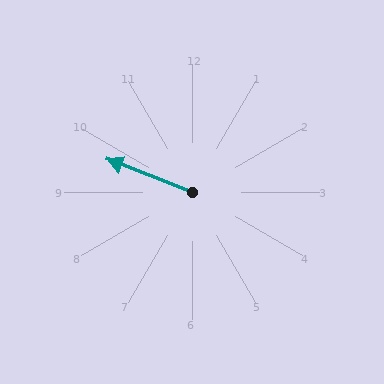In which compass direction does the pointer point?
West.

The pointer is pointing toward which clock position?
Roughly 10 o'clock.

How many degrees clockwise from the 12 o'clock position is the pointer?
Approximately 291 degrees.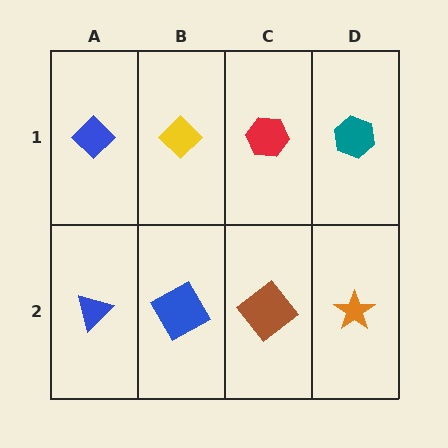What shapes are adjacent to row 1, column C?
A brown diamond (row 2, column C), a yellow diamond (row 1, column B), a teal hexagon (row 1, column D).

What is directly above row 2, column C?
A red hexagon.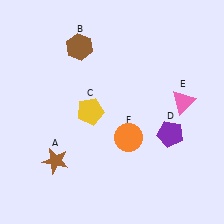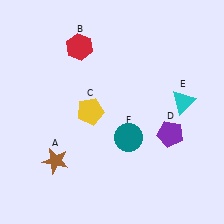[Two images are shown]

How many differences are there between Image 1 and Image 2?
There are 3 differences between the two images.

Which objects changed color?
B changed from brown to red. E changed from pink to cyan. F changed from orange to teal.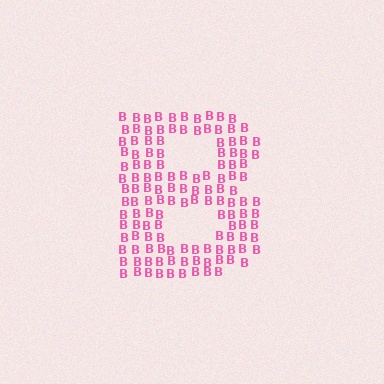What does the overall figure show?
The overall figure shows the letter B.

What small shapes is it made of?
It is made of small letter B's.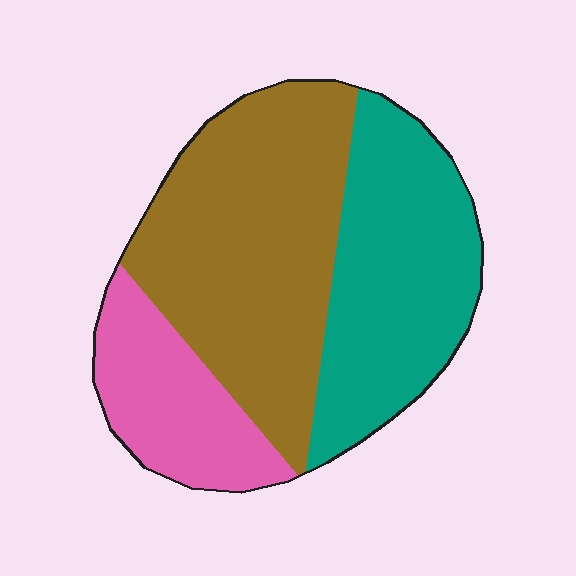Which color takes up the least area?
Pink, at roughly 20%.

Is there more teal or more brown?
Brown.